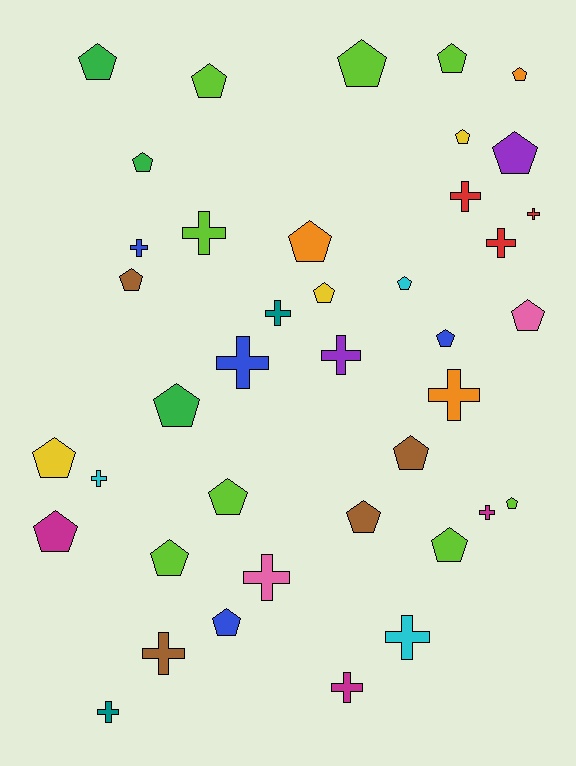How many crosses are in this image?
There are 16 crosses.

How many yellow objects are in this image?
There are 3 yellow objects.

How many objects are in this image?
There are 40 objects.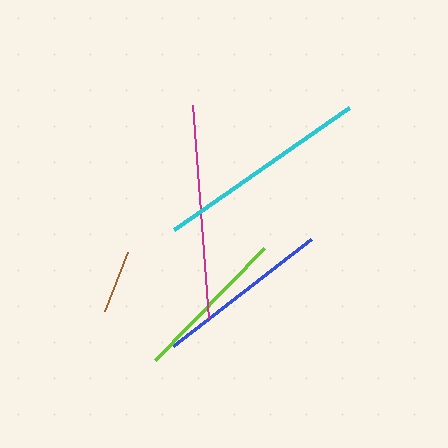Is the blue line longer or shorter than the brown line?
The blue line is longer than the brown line.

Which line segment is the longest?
The magenta line is the longest at approximately 214 pixels.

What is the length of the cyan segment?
The cyan segment is approximately 213 pixels long.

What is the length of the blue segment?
The blue segment is approximately 175 pixels long.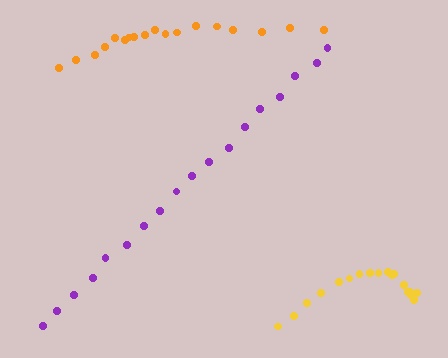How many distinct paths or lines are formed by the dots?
There are 3 distinct paths.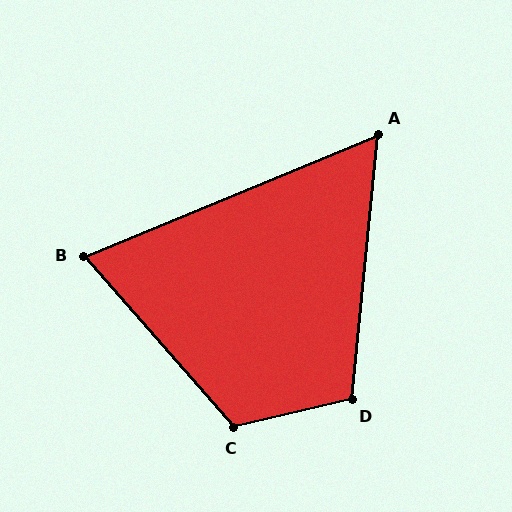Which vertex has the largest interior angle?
C, at approximately 118 degrees.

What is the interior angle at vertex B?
Approximately 71 degrees (acute).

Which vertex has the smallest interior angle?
A, at approximately 62 degrees.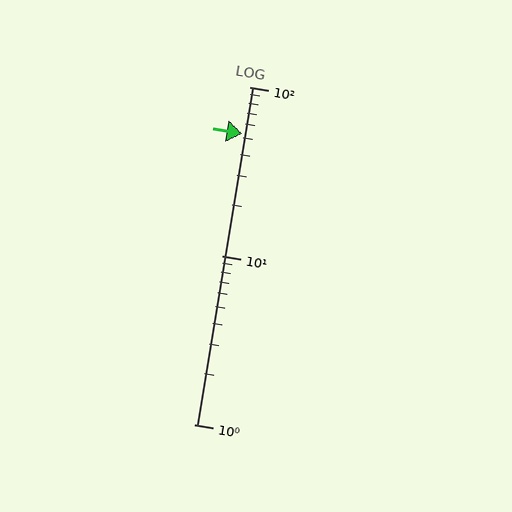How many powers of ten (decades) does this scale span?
The scale spans 2 decades, from 1 to 100.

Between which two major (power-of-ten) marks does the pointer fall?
The pointer is between 10 and 100.